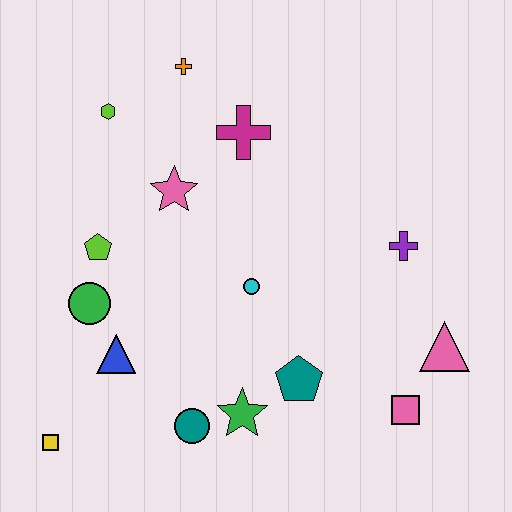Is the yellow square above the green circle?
No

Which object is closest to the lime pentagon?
The green circle is closest to the lime pentagon.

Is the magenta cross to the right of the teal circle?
Yes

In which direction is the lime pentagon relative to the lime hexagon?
The lime pentagon is below the lime hexagon.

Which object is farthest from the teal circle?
The orange cross is farthest from the teal circle.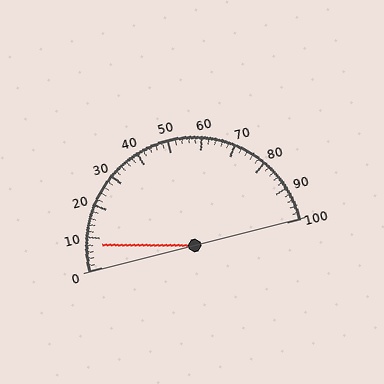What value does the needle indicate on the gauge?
The needle indicates approximately 8.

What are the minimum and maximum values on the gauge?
The gauge ranges from 0 to 100.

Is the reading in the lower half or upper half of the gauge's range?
The reading is in the lower half of the range (0 to 100).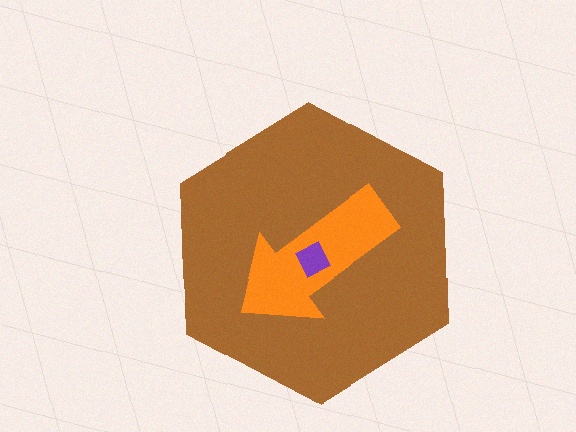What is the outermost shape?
The brown hexagon.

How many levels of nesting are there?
3.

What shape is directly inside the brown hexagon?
The orange arrow.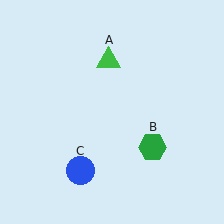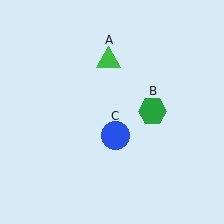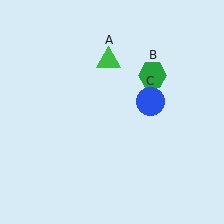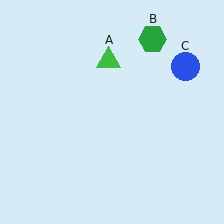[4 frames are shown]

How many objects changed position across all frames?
2 objects changed position: green hexagon (object B), blue circle (object C).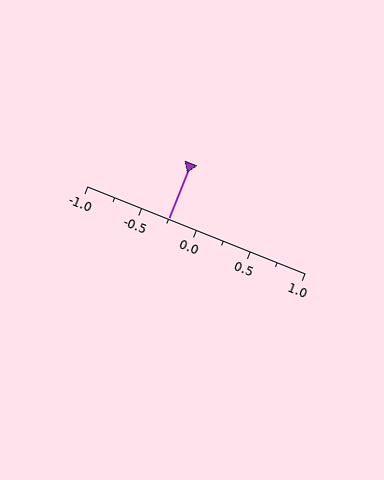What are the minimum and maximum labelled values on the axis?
The axis runs from -1.0 to 1.0.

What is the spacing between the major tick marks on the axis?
The major ticks are spaced 0.5 apart.